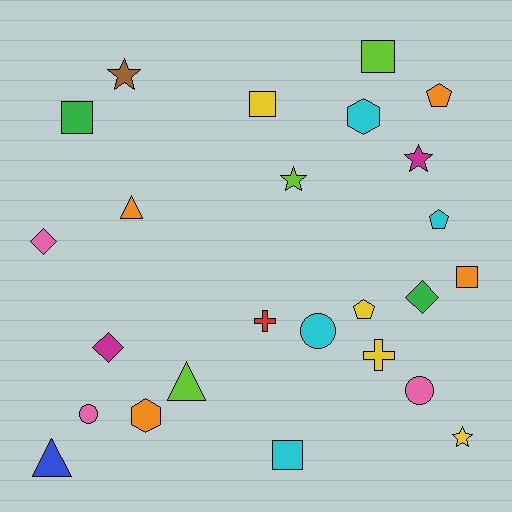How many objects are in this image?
There are 25 objects.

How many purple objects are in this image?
There are no purple objects.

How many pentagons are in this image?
There are 3 pentagons.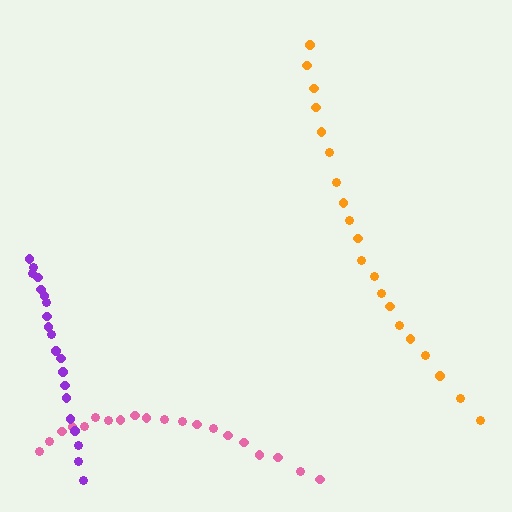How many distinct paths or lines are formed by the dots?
There are 3 distinct paths.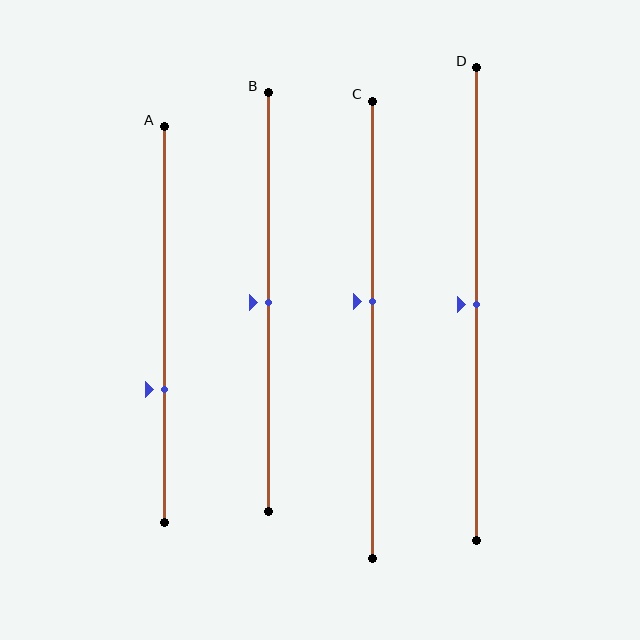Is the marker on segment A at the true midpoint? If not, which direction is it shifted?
No, the marker on segment A is shifted downward by about 16% of the segment length.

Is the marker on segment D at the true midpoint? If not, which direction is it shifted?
Yes, the marker on segment D is at the true midpoint.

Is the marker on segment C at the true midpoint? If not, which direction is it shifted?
No, the marker on segment C is shifted upward by about 6% of the segment length.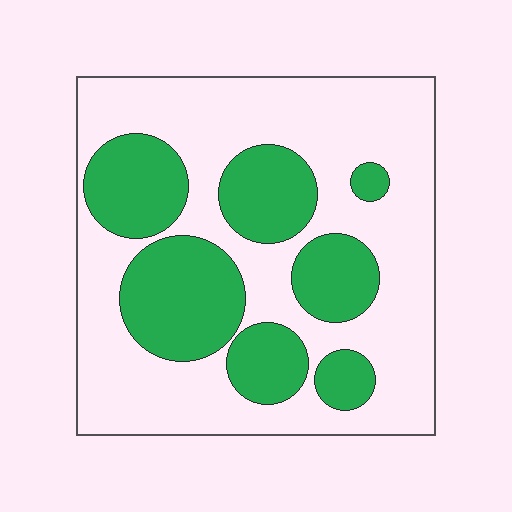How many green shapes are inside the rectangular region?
7.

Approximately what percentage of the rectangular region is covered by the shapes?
Approximately 35%.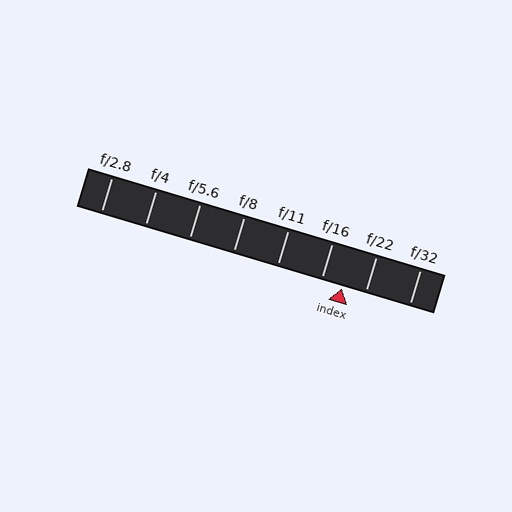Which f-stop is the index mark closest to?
The index mark is closest to f/16.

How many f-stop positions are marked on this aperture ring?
There are 8 f-stop positions marked.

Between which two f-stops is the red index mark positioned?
The index mark is between f/16 and f/22.